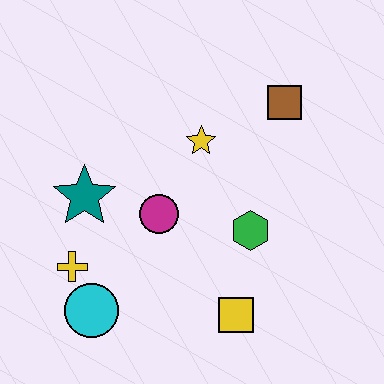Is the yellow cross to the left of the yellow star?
Yes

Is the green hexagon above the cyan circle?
Yes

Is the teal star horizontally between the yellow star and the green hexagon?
No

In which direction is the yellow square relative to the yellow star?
The yellow square is below the yellow star.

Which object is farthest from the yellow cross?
The brown square is farthest from the yellow cross.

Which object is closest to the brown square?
The yellow star is closest to the brown square.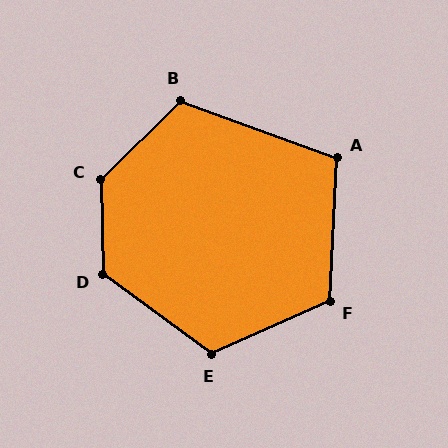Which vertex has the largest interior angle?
C, at approximately 134 degrees.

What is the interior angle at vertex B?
Approximately 115 degrees (obtuse).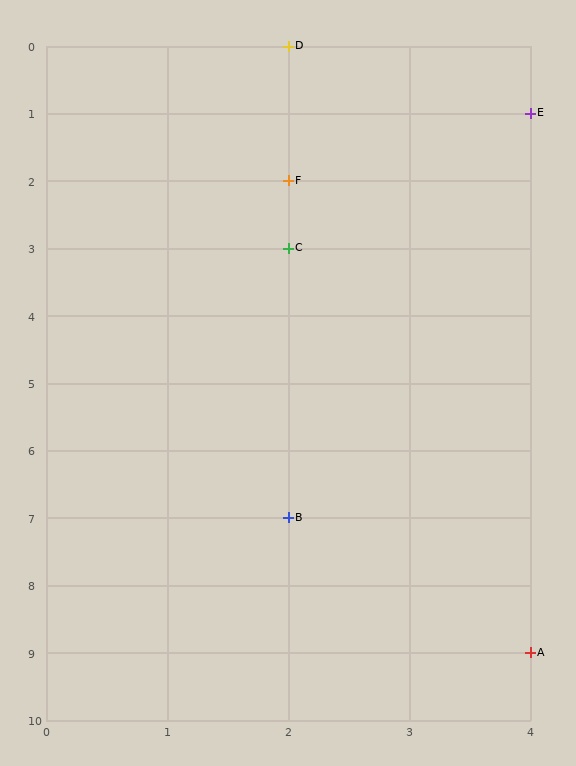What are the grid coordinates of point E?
Point E is at grid coordinates (4, 1).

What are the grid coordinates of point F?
Point F is at grid coordinates (2, 2).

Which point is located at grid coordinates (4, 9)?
Point A is at (4, 9).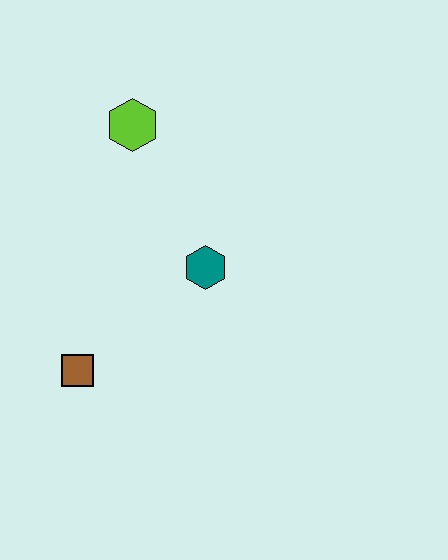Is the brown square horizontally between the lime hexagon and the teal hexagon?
No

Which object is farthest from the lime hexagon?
The brown square is farthest from the lime hexagon.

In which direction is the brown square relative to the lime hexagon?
The brown square is below the lime hexagon.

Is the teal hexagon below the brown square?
No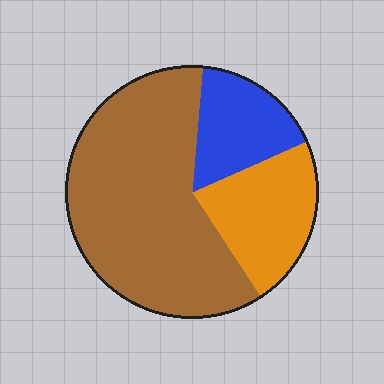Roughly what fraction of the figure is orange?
Orange covers roughly 20% of the figure.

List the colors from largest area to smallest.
From largest to smallest: brown, orange, blue.